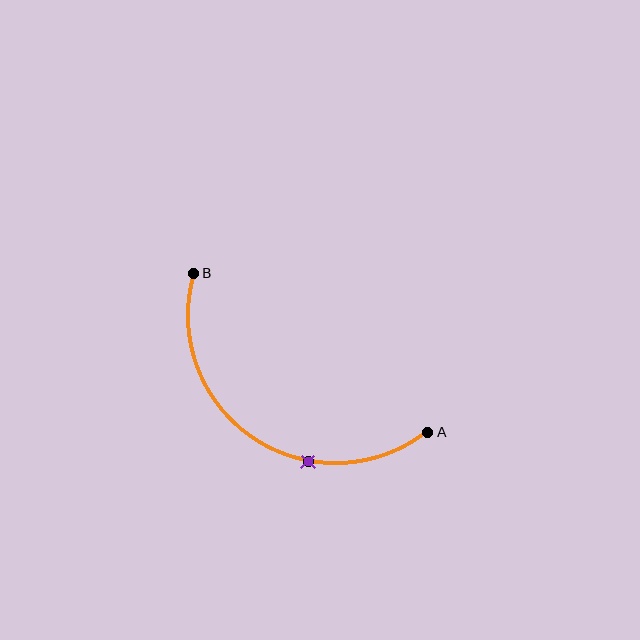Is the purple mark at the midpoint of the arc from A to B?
No. The purple mark lies on the arc but is closer to endpoint A. The arc midpoint would be at the point on the curve equidistant along the arc from both A and B.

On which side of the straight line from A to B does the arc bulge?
The arc bulges below and to the left of the straight line connecting A and B.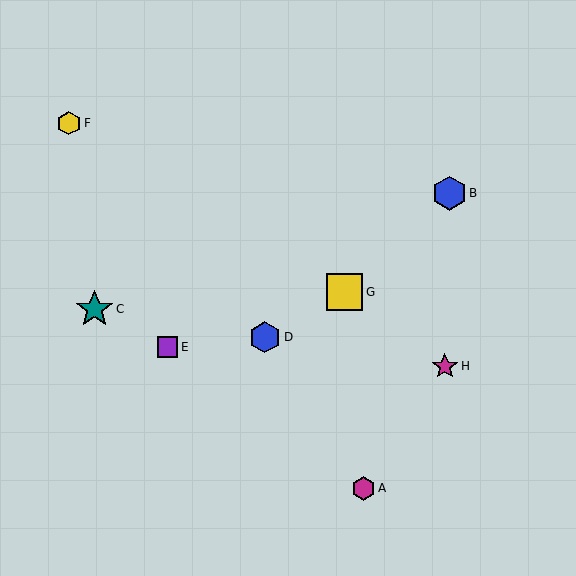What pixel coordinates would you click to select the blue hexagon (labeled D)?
Click at (265, 337) to select the blue hexagon D.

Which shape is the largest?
The teal star (labeled C) is the largest.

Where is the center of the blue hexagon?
The center of the blue hexagon is at (450, 193).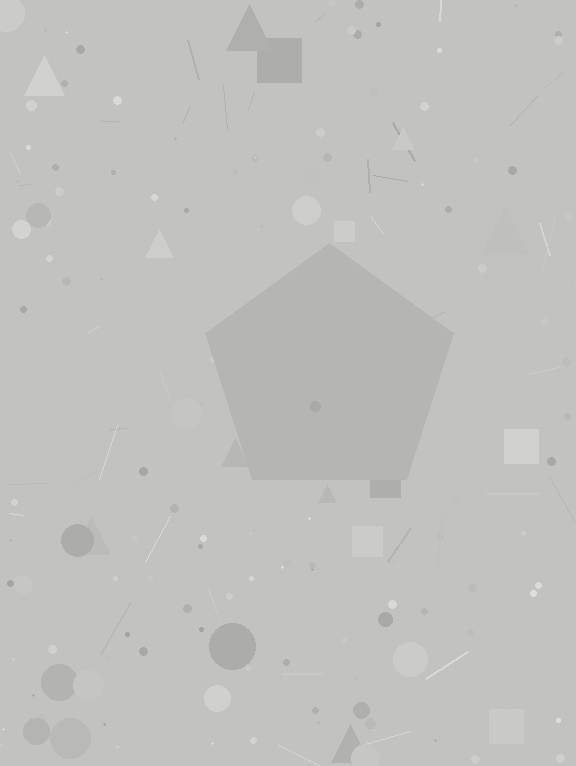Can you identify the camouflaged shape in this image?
The camouflaged shape is a pentagon.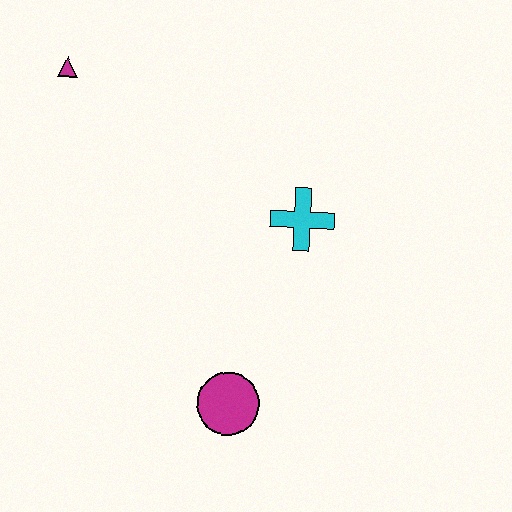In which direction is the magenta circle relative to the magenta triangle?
The magenta circle is below the magenta triangle.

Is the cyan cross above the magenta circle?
Yes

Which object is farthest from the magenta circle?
The magenta triangle is farthest from the magenta circle.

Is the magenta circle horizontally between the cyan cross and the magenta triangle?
Yes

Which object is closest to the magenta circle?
The cyan cross is closest to the magenta circle.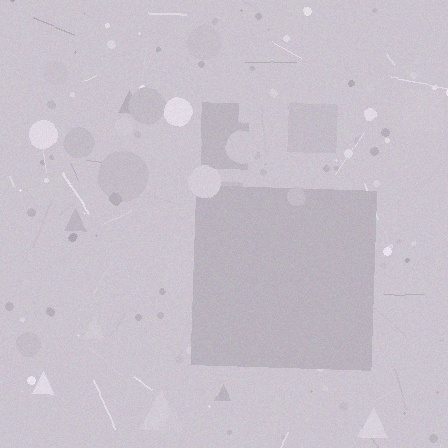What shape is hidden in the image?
A square is hidden in the image.